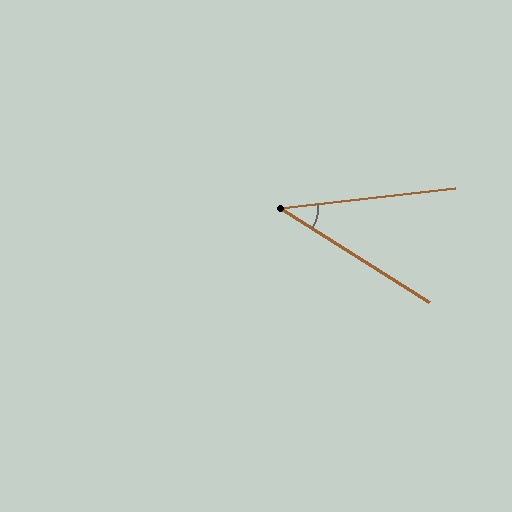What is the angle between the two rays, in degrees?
Approximately 39 degrees.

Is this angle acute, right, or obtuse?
It is acute.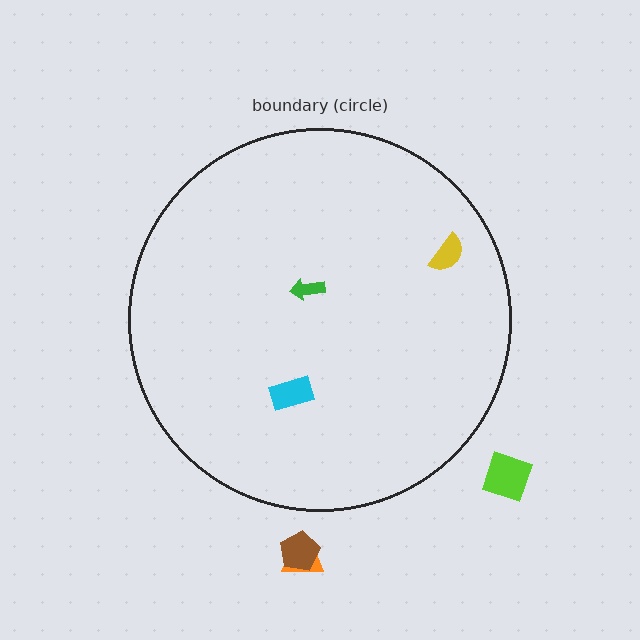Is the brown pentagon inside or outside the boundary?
Outside.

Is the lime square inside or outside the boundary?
Outside.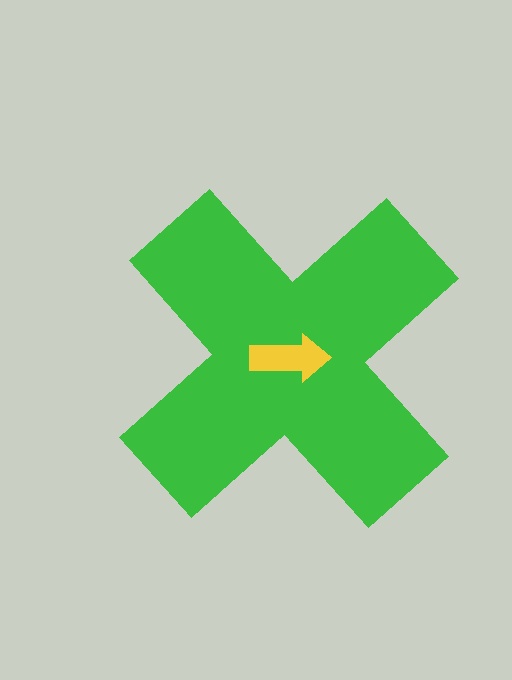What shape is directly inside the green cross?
The yellow arrow.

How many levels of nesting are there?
2.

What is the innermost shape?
The yellow arrow.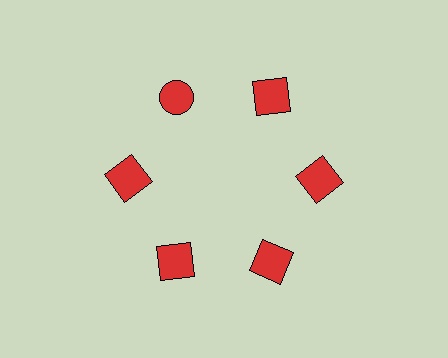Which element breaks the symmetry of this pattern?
The red circle at roughly the 11 o'clock position breaks the symmetry. All other shapes are red squares.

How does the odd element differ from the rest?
It has a different shape: circle instead of square.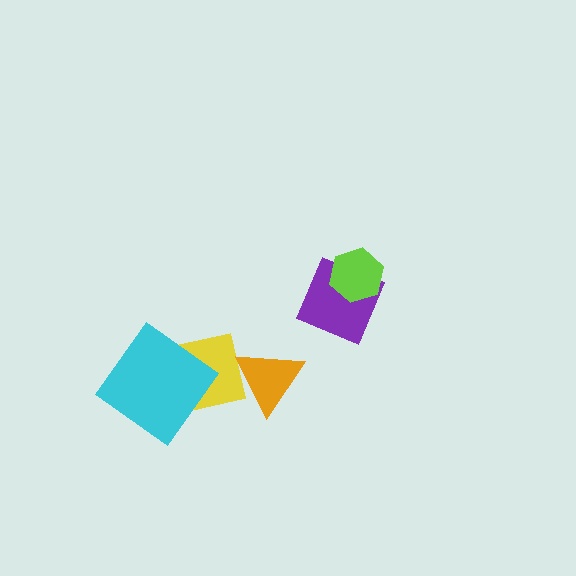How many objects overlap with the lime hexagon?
1 object overlaps with the lime hexagon.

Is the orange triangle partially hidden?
No, no other shape covers it.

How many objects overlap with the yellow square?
2 objects overlap with the yellow square.